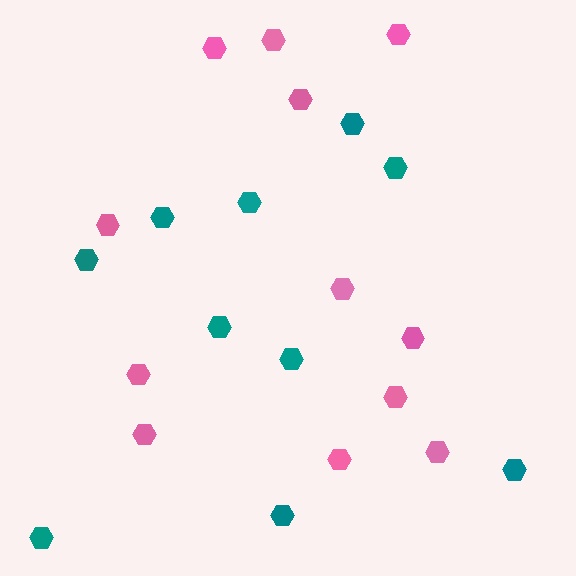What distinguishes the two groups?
There are 2 groups: one group of pink hexagons (12) and one group of teal hexagons (10).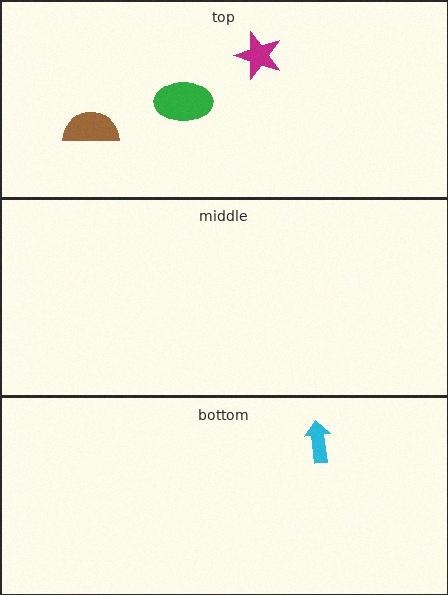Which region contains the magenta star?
The top region.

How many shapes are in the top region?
3.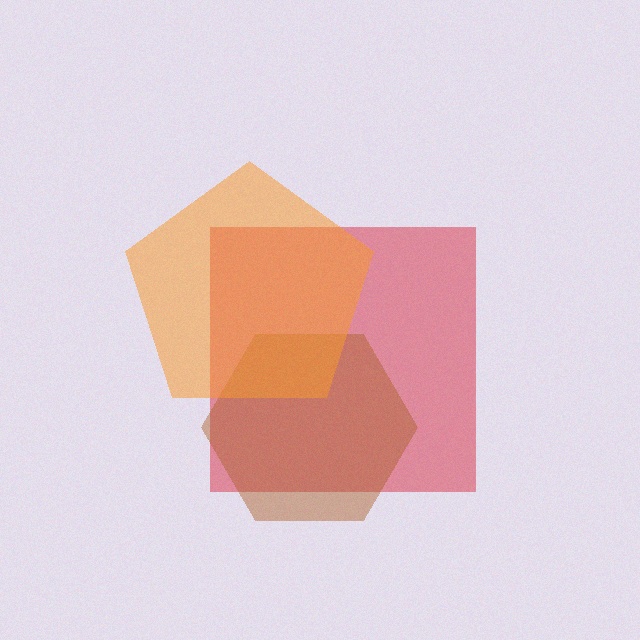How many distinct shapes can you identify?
There are 3 distinct shapes: a red square, a brown hexagon, an orange pentagon.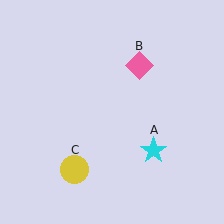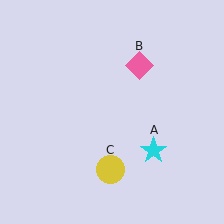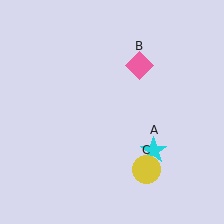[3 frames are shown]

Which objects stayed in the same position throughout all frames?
Cyan star (object A) and pink diamond (object B) remained stationary.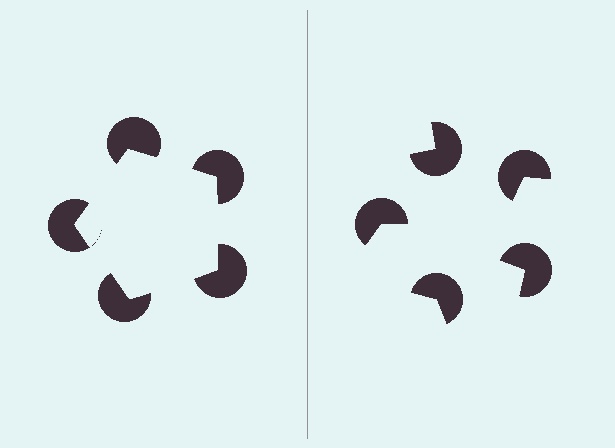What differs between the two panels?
The pac-man discs are positioned identically on both sides; only the wedge orientations differ. On the left they align to a pentagon; on the right they are misaligned.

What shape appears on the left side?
An illusory pentagon.